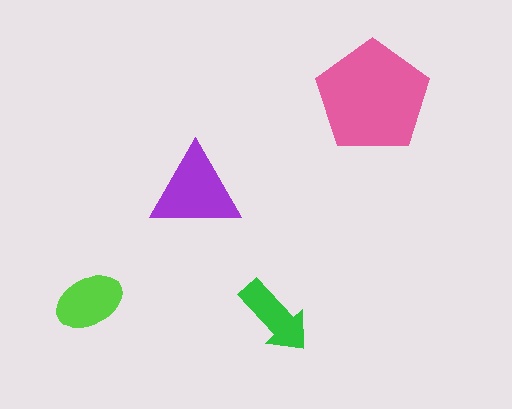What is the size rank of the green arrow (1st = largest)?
4th.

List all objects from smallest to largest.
The green arrow, the lime ellipse, the purple triangle, the pink pentagon.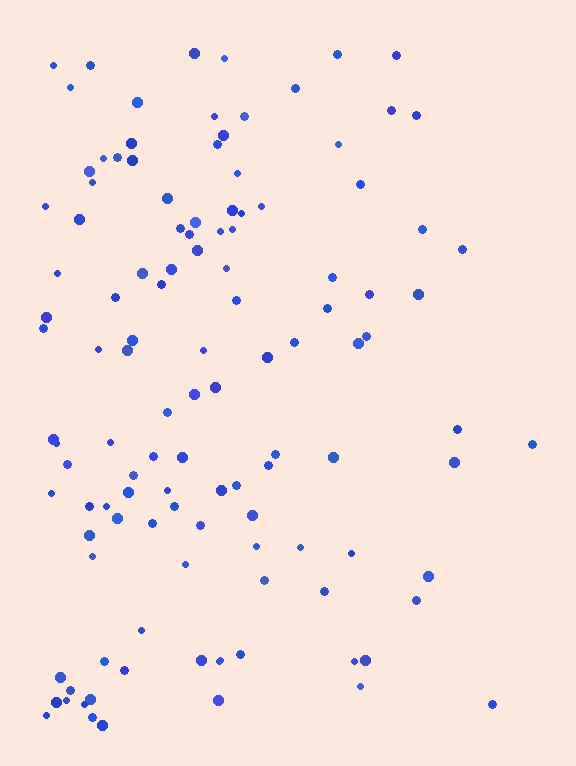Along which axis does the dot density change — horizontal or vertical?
Horizontal.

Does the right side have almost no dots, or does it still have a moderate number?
Still a moderate number, just noticeably fewer than the left.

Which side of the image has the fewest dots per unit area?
The right.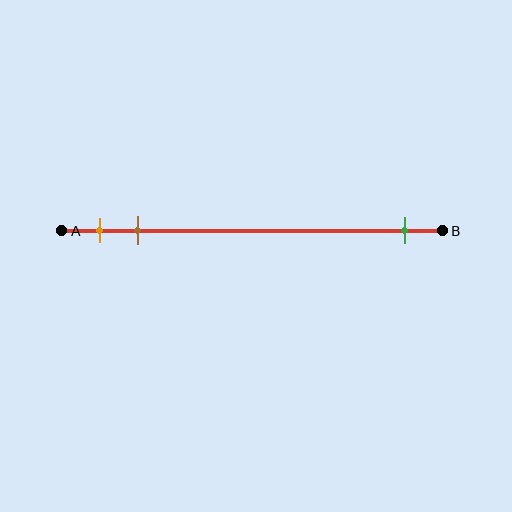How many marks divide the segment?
There are 3 marks dividing the segment.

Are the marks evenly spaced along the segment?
No, the marks are not evenly spaced.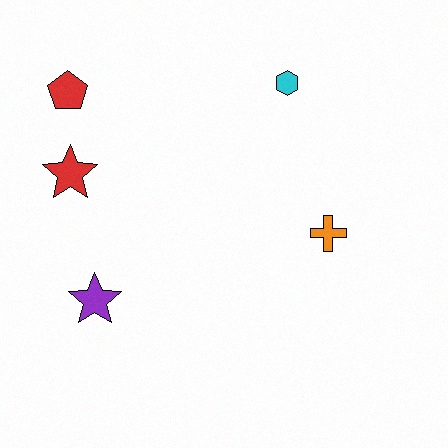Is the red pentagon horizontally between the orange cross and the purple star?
No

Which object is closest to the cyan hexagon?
The orange cross is closest to the cyan hexagon.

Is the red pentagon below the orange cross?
No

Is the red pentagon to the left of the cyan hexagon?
Yes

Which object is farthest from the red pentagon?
The orange cross is farthest from the red pentagon.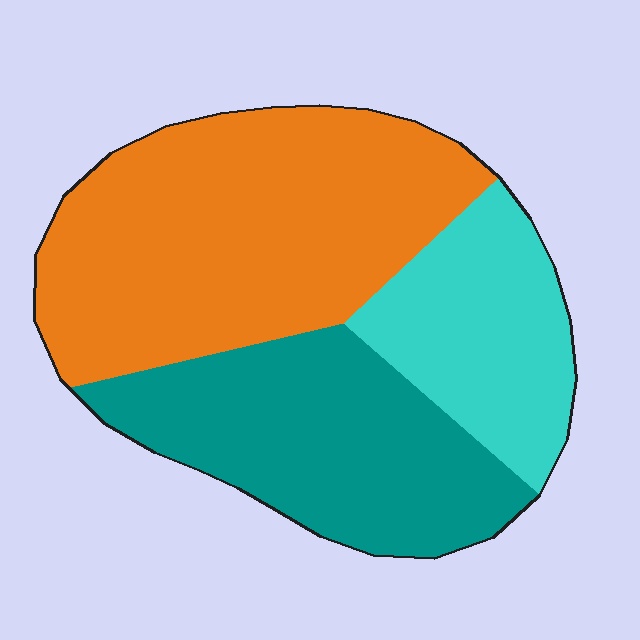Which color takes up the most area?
Orange, at roughly 45%.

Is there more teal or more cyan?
Teal.